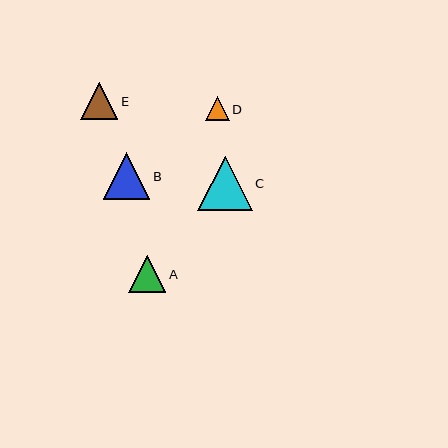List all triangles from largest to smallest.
From largest to smallest: C, B, A, E, D.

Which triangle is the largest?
Triangle C is the largest with a size of approximately 54 pixels.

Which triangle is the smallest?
Triangle D is the smallest with a size of approximately 24 pixels.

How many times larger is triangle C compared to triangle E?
Triangle C is approximately 1.5 times the size of triangle E.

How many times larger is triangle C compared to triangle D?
Triangle C is approximately 2.3 times the size of triangle D.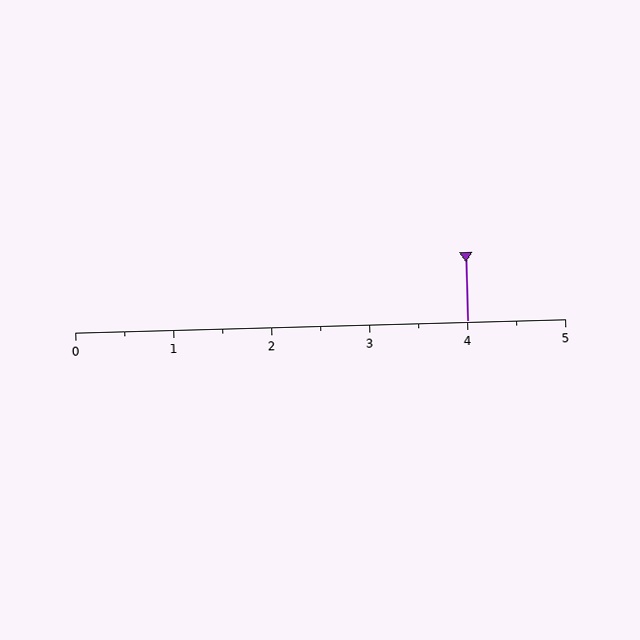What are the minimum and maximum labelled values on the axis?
The axis runs from 0 to 5.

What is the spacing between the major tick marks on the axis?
The major ticks are spaced 1 apart.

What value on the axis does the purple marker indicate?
The marker indicates approximately 4.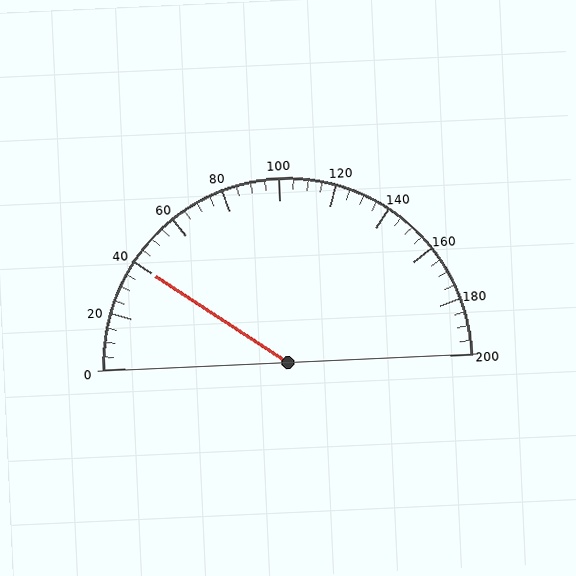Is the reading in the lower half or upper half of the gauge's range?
The reading is in the lower half of the range (0 to 200).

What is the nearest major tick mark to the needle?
The nearest major tick mark is 40.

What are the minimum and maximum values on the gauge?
The gauge ranges from 0 to 200.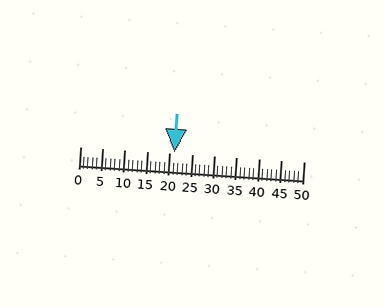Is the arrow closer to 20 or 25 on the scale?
The arrow is closer to 20.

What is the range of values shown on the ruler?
The ruler shows values from 0 to 50.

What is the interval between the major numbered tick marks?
The major tick marks are spaced 5 units apart.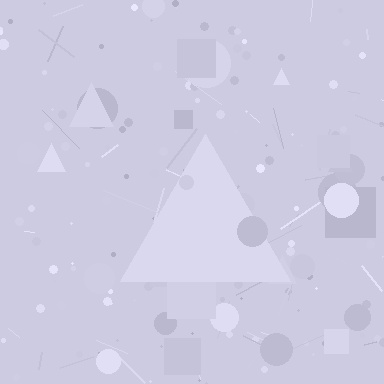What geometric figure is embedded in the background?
A triangle is embedded in the background.